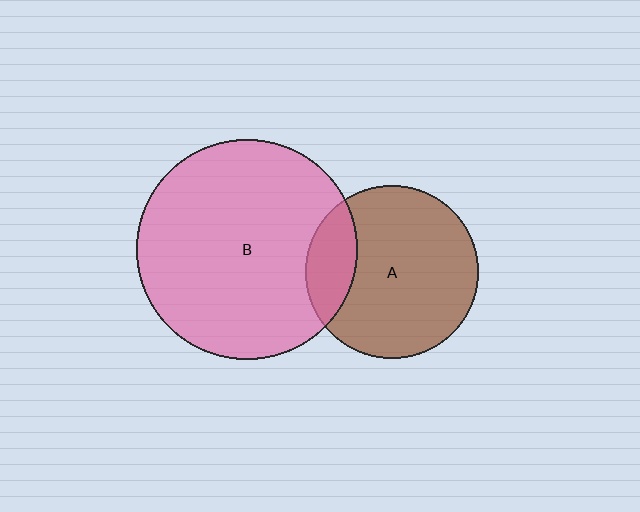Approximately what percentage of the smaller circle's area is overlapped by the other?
Approximately 20%.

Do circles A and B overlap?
Yes.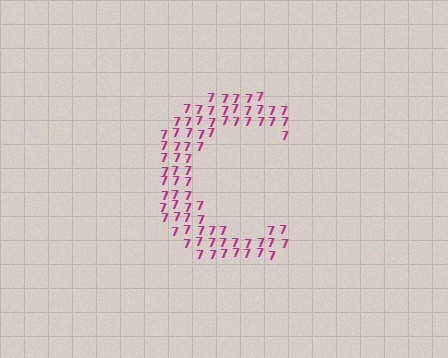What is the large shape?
The large shape is the letter C.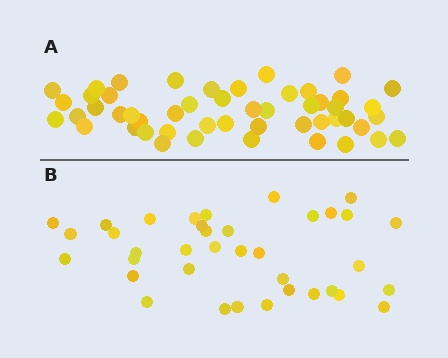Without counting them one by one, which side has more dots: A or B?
Region A (the top region) has more dots.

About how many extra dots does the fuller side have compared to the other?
Region A has approximately 15 more dots than region B.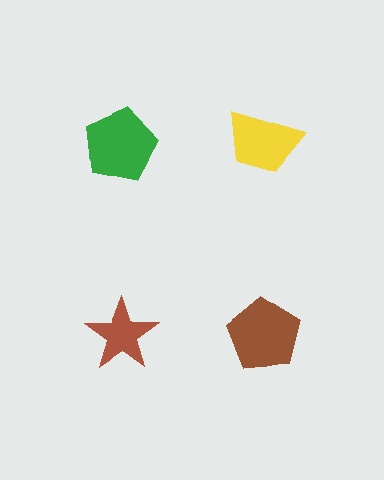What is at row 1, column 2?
A yellow trapezoid.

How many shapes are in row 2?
2 shapes.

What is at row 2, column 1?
A brown star.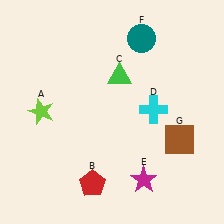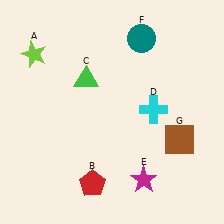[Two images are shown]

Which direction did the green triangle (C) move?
The green triangle (C) moved left.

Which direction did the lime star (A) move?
The lime star (A) moved up.